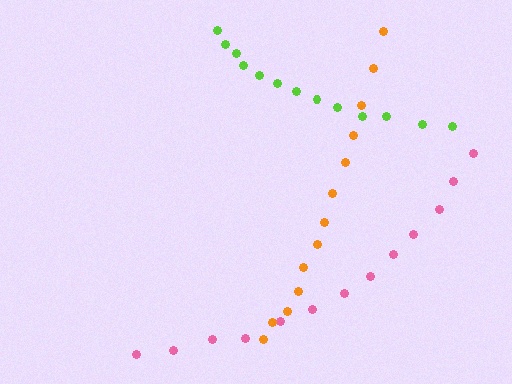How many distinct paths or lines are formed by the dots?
There are 3 distinct paths.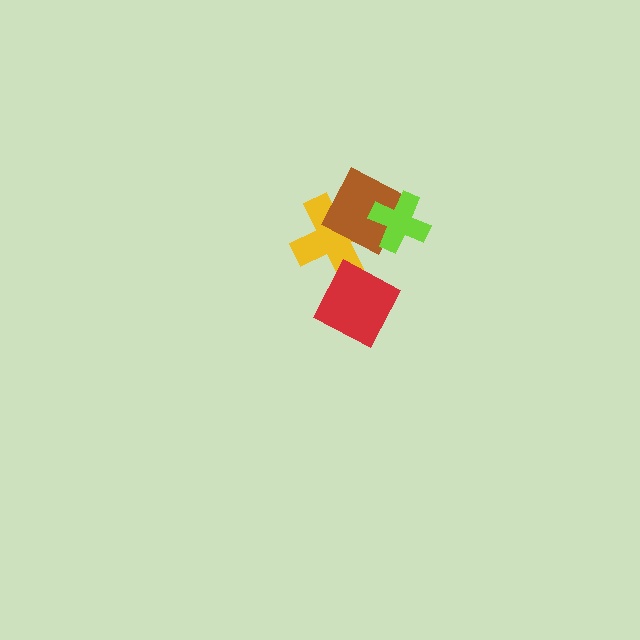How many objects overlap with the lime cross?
1 object overlaps with the lime cross.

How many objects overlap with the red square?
0 objects overlap with the red square.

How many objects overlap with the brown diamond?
2 objects overlap with the brown diamond.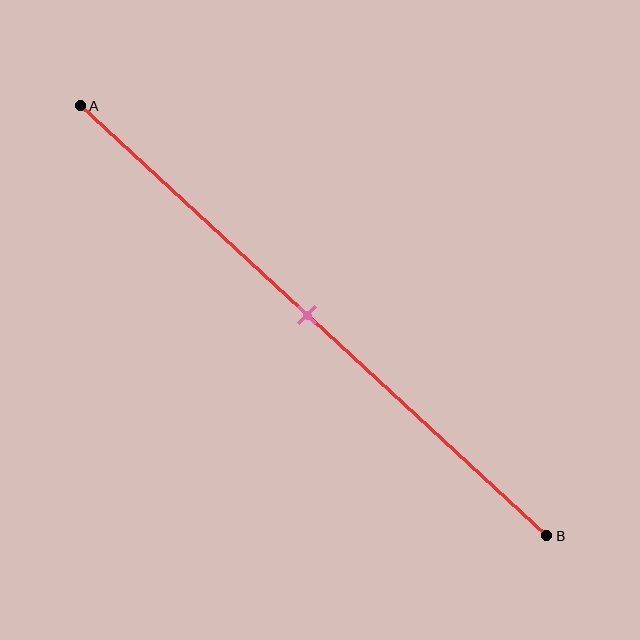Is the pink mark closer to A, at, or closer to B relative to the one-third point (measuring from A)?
The pink mark is closer to point B than the one-third point of segment AB.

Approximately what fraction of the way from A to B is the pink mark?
The pink mark is approximately 50% of the way from A to B.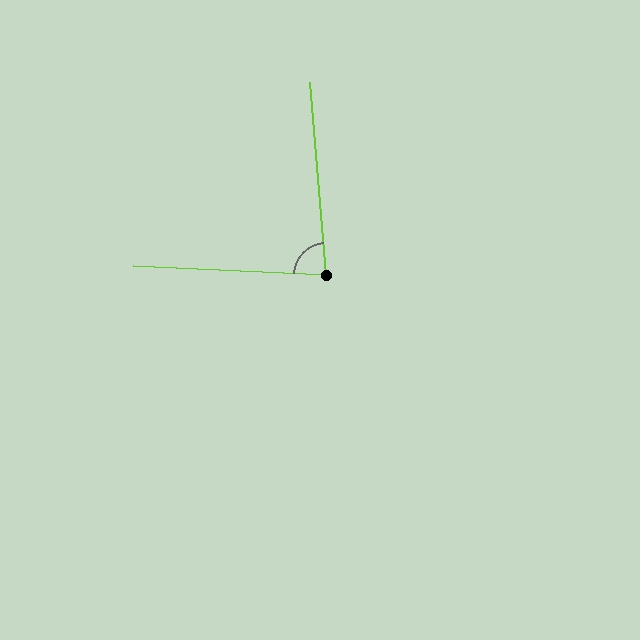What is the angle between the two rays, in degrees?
Approximately 83 degrees.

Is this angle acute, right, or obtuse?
It is acute.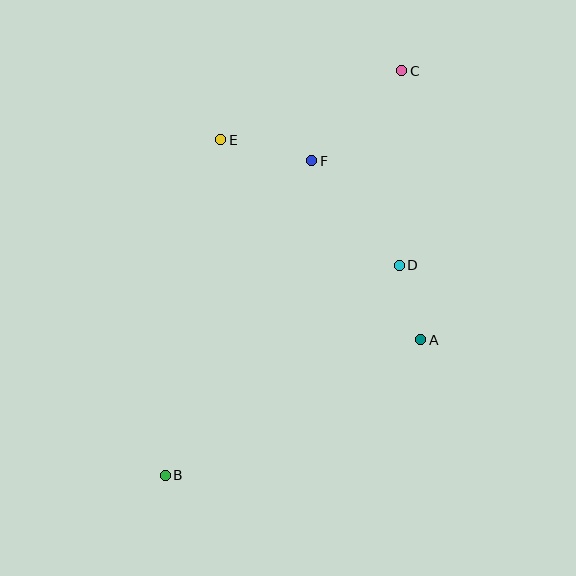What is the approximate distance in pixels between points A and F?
The distance between A and F is approximately 210 pixels.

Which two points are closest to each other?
Points A and D are closest to each other.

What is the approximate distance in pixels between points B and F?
The distance between B and F is approximately 347 pixels.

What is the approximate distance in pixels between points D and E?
The distance between D and E is approximately 218 pixels.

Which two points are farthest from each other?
Points B and C are farthest from each other.